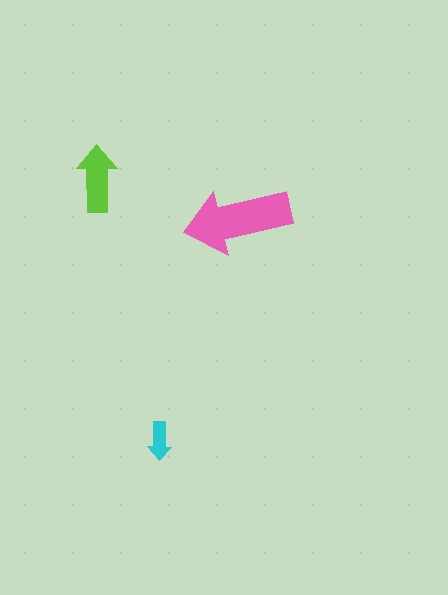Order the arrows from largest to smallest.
the pink one, the lime one, the cyan one.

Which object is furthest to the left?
The lime arrow is leftmost.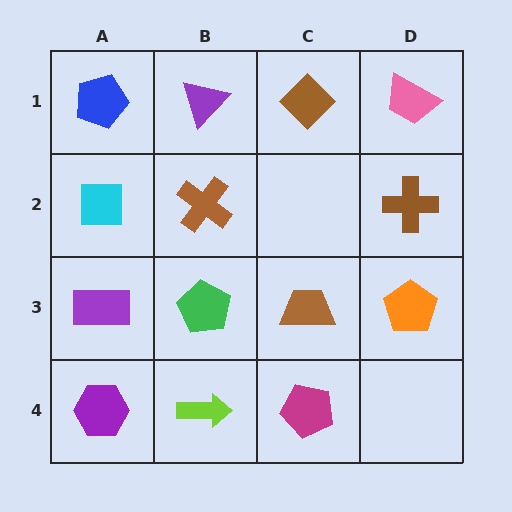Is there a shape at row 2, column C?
No, that cell is empty.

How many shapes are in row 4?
3 shapes.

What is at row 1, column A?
A blue pentagon.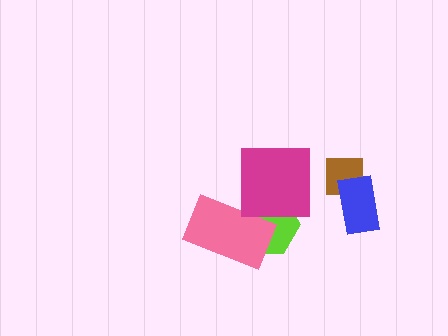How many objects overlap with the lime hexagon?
2 objects overlap with the lime hexagon.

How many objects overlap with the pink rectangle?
1 object overlaps with the pink rectangle.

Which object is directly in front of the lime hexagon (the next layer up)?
The pink rectangle is directly in front of the lime hexagon.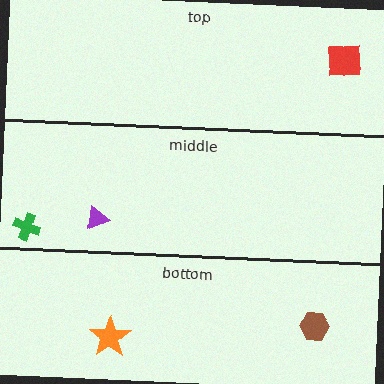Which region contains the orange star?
The bottom region.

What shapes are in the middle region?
The green cross, the purple triangle.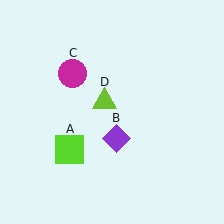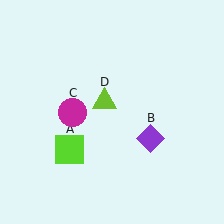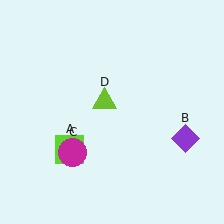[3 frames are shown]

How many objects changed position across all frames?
2 objects changed position: purple diamond (object B), magenta circle (object C).